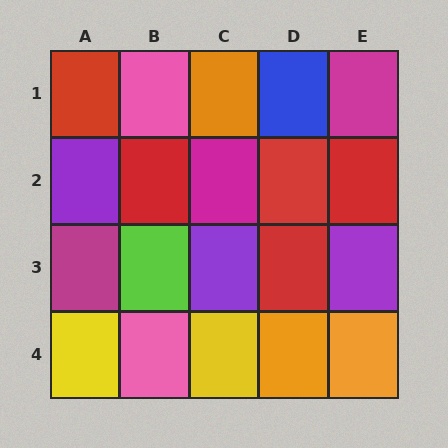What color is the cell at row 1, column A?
Red.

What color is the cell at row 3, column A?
Magenta.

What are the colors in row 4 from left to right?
Yellow, pink, yellow, orange, orange.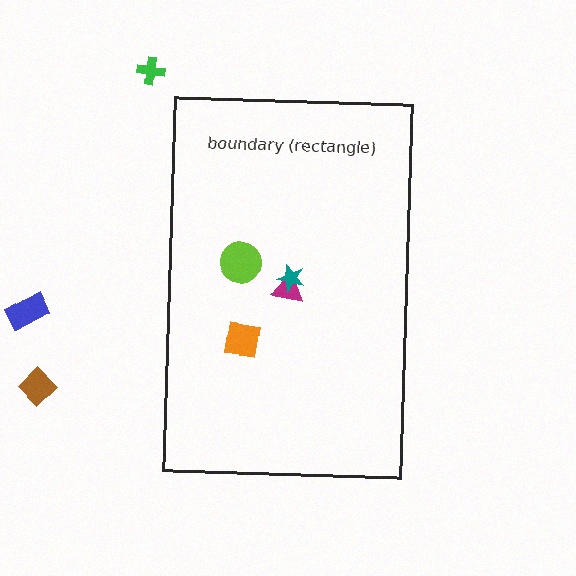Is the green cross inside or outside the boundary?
Outside.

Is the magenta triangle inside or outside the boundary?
Inside.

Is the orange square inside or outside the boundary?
Inside.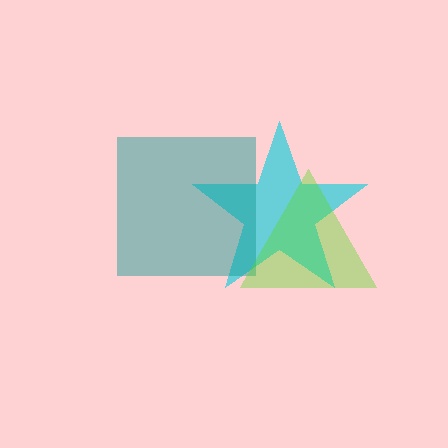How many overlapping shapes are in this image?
There are 3 overlapping shapes in the image.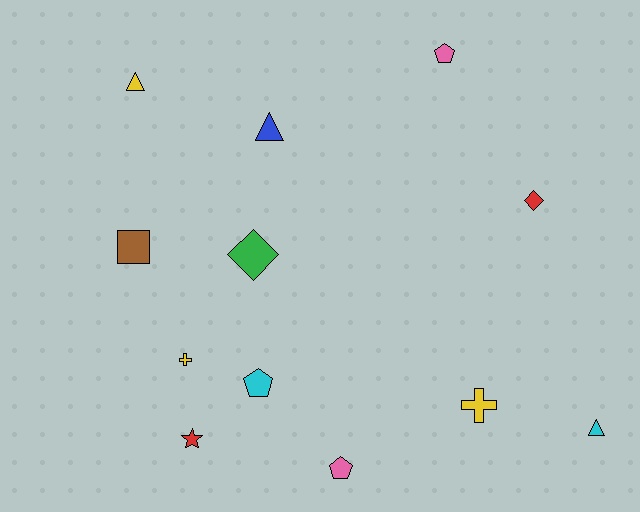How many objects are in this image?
There are 12 objects.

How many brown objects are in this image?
There is 1 brown object.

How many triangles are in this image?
There are 3 triangles.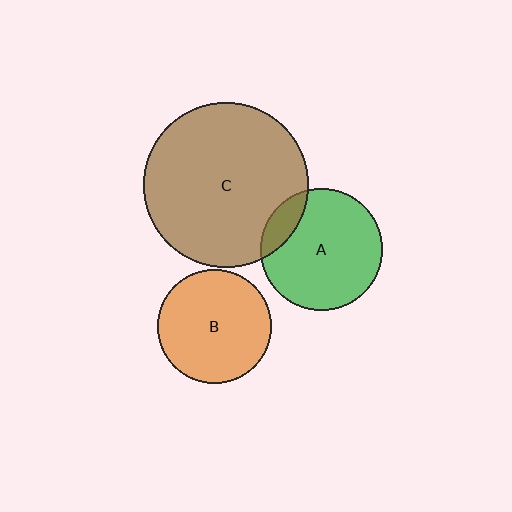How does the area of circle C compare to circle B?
Approximately 2.1 times.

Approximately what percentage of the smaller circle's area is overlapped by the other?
Approximately 15%.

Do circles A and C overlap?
Yes.